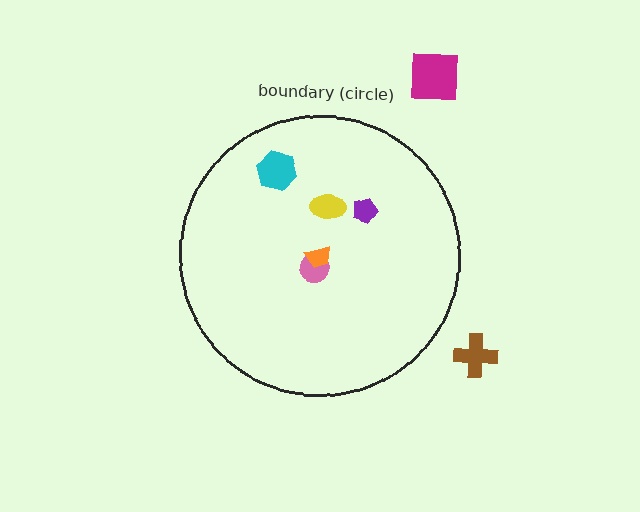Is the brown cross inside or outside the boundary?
Outside.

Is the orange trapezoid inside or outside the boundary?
Inside.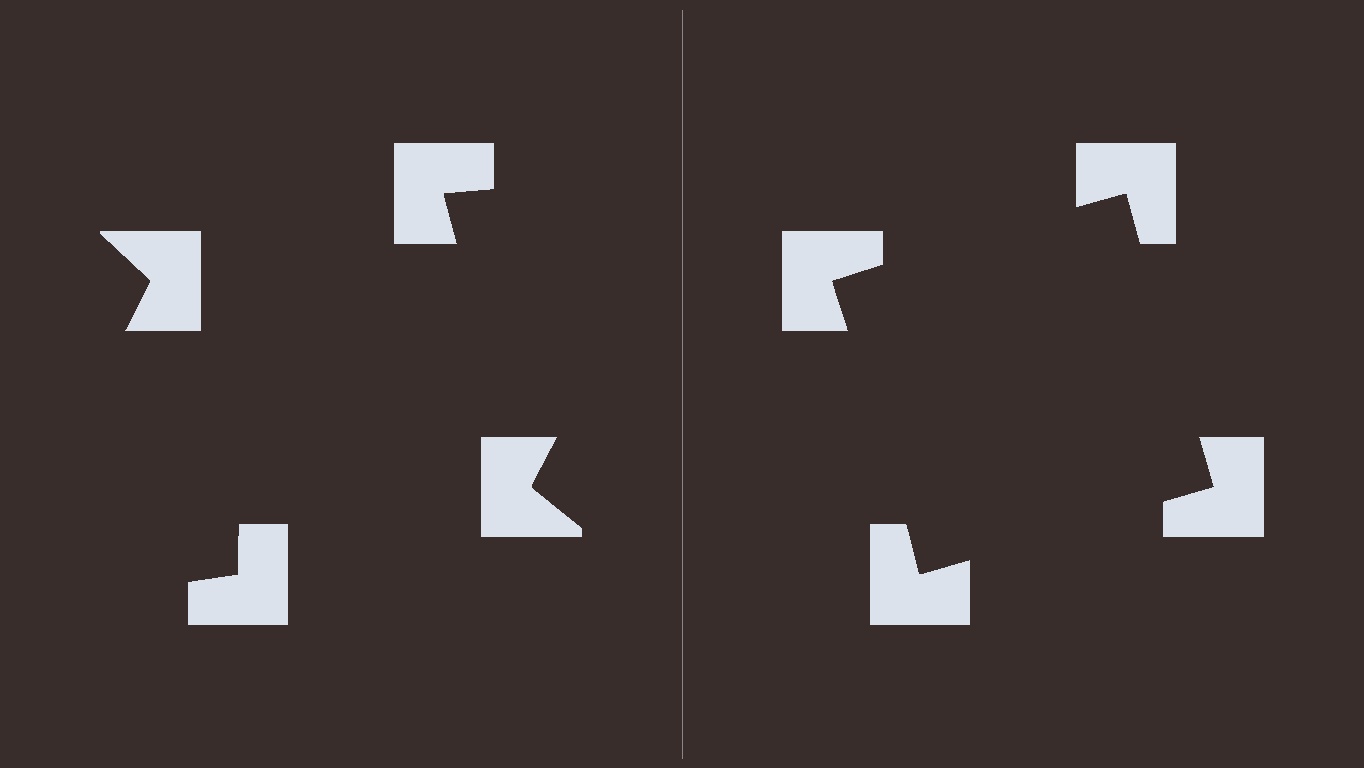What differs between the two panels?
The notched squares are positioned identically on both sides; only the wedge orientations differ. On the right they align to a square; on the left they are misaligned.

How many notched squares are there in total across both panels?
8 — 4 on each side.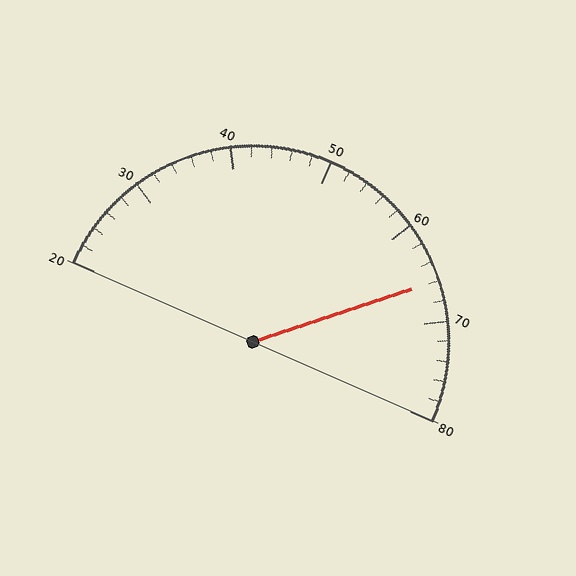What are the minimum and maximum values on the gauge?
The gauge ranges from 20 to 80.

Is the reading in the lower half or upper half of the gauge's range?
The reading is in the upper half of the range (20 to 80).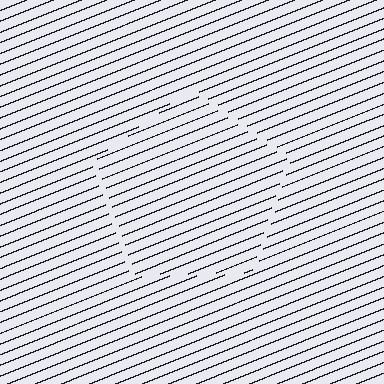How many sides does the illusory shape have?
5 sides — the line-ends trace a pentagon.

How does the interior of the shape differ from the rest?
The interior of the shape contains the same grating, shifted by half a period — the contour is defined by the phase discontinuity where line-ends from the inner and outer gratings abut.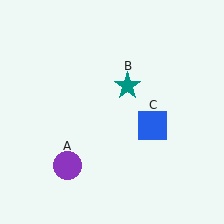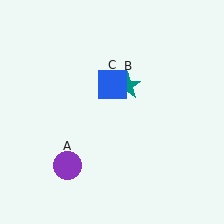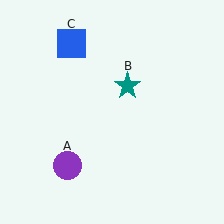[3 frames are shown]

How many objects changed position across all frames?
1 object changed position: blue square (object C).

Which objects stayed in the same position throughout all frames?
Purple circle (object A) and teal star (object B) remained stationary.